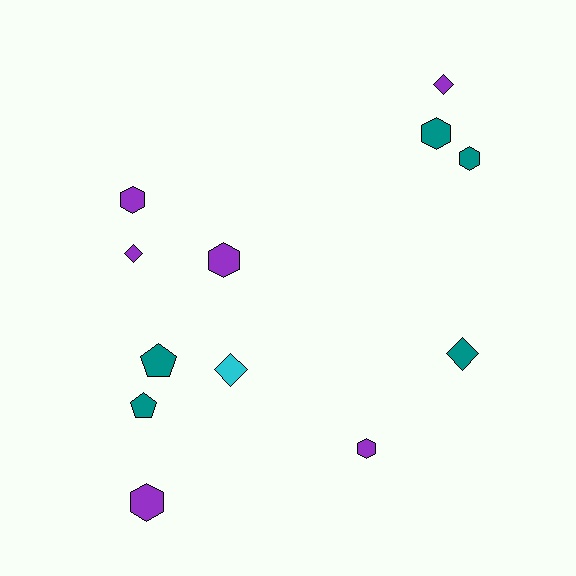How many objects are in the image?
There are 12 objects.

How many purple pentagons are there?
There are no purple pentagons.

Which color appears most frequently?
Purple, with 6 objects.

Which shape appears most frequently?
Hexagon, with 6 objects.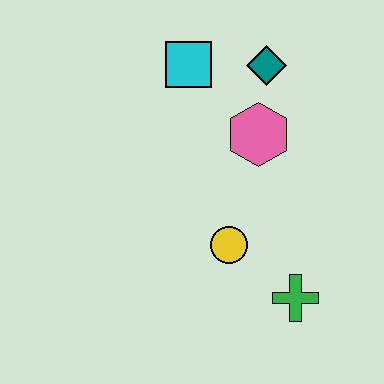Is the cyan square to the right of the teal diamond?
No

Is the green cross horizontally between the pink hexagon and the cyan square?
No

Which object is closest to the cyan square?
The teal diamond is closest to the cyan square.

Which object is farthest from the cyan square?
The green cross is farthest from the cyan square.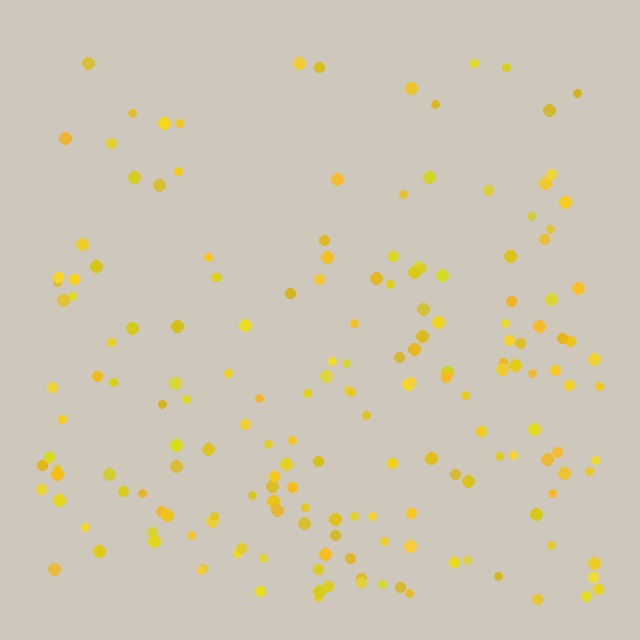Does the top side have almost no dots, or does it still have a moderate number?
Still a moderate number, just noticeably fewer than the bottom.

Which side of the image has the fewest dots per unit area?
The top.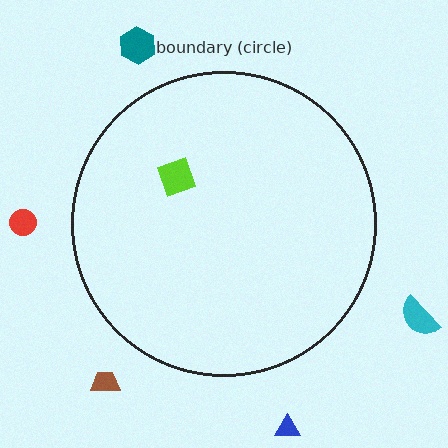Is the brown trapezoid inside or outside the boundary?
Outside.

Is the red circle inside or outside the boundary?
Outside.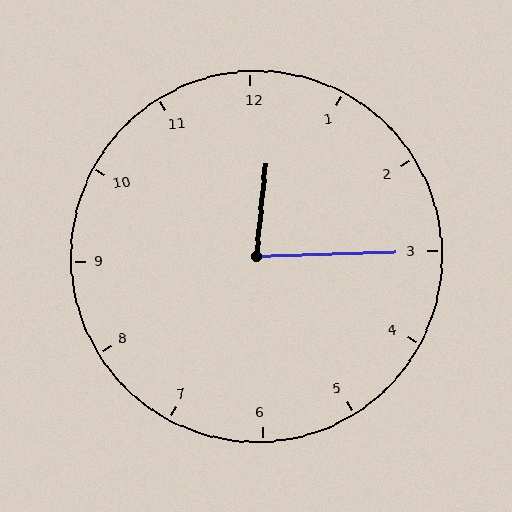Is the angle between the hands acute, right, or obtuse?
It is acute.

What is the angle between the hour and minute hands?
Approximately 82 degrees.